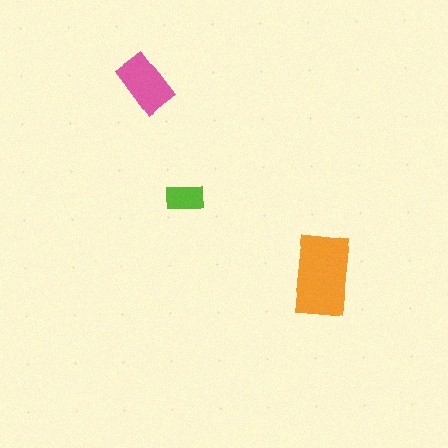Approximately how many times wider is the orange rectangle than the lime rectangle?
About 2 times wider.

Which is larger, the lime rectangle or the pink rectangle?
The pink one.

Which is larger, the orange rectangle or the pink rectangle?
The orange one.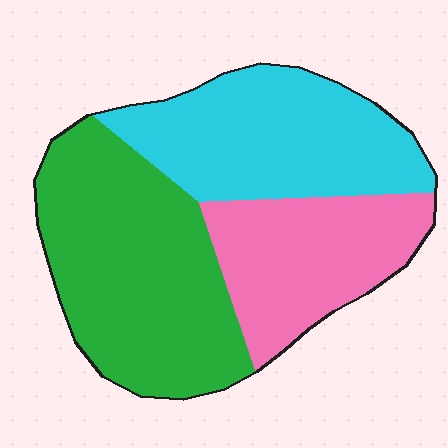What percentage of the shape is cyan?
Cyan takes up about one third (1/3) of the shape.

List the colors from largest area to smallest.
From largest to smallest: green, cyan, pink.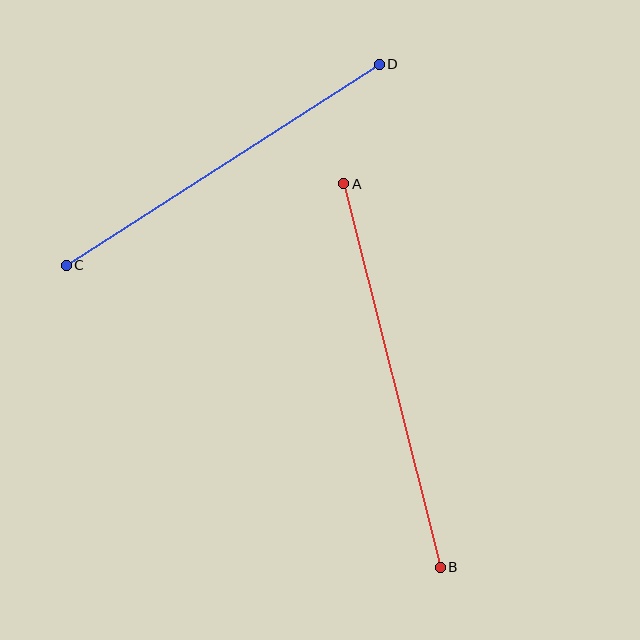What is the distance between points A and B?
The distance is approximately 395 pixels.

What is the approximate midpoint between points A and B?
The midpoint is at approximately (392, 376) pixels.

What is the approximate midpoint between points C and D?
The midpoint is at approximately (223, 165) pixels.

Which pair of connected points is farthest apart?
Points A and B are farthest apart.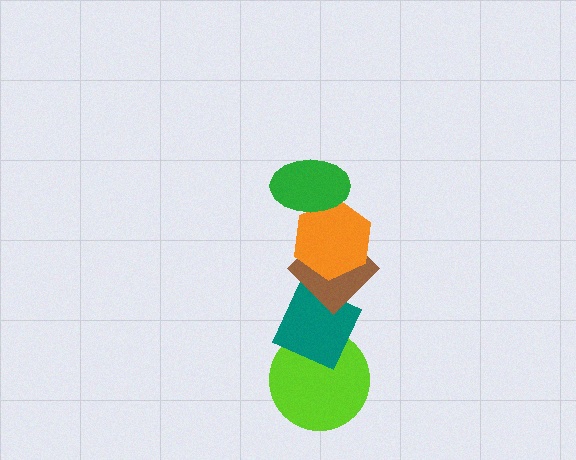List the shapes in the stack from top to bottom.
From top to bottom: the green ellipse, the orange hexagon, the brown diamond, the teal diamond, the lime circle.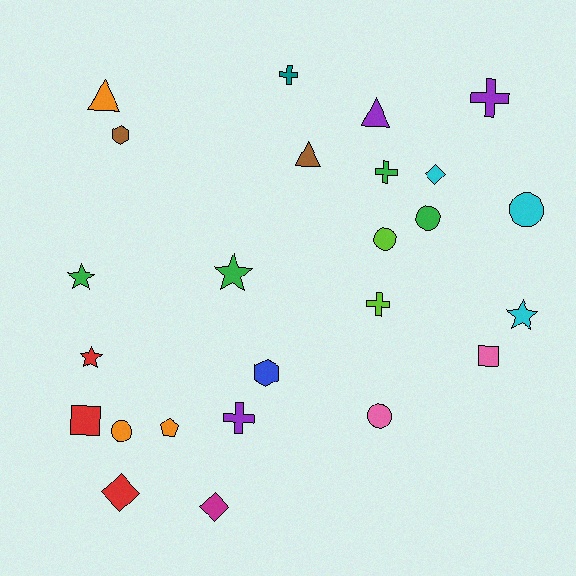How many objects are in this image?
There are 25 objects.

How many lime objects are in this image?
There are 2 lime objects.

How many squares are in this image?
There are 2 squares.